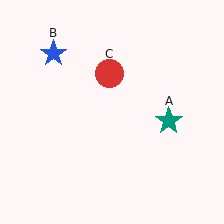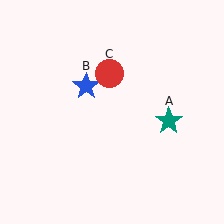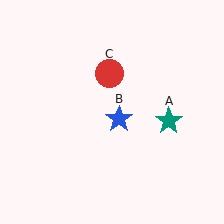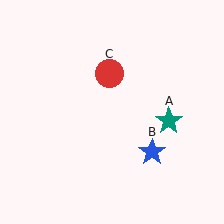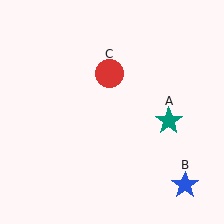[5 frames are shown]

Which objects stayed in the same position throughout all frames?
Teal star (object A) and red circle (object C) remained stationary.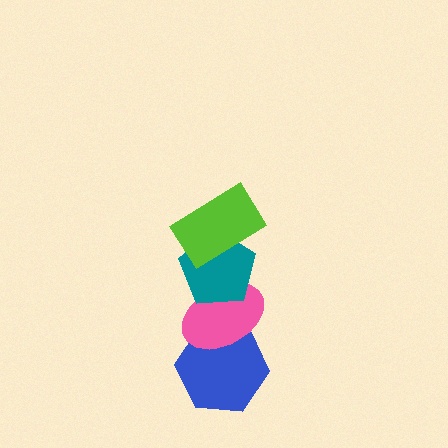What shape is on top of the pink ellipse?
The teal pentagon is on top of the pink ellipse.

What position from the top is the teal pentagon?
The teal pentagon is 2nd from the top.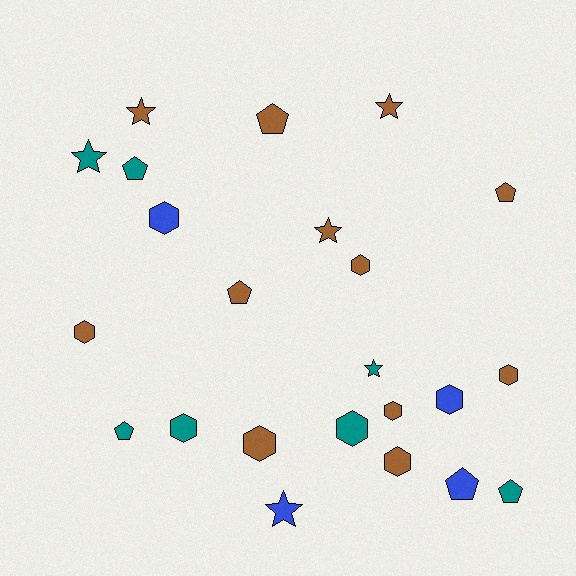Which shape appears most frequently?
Hexagon, with 10 objects.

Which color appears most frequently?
Brown, with 12 objects.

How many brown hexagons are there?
There are 6 brown hexagons.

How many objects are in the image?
There are 23 objects.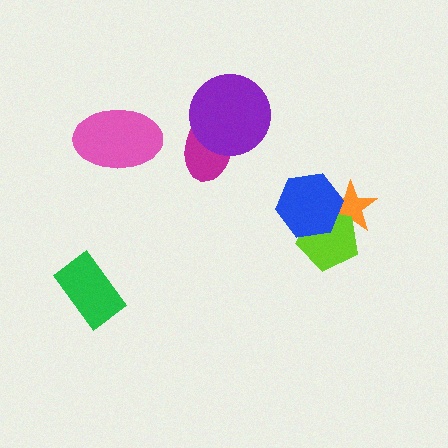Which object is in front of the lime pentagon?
The blue hexagon is in front of the lime pentagon.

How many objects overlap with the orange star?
2 objects overlap with the orange star.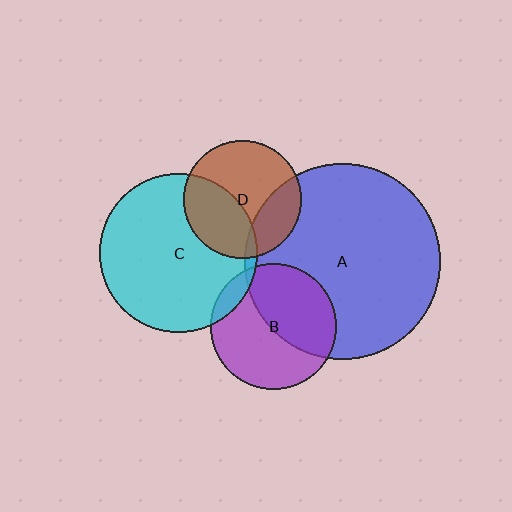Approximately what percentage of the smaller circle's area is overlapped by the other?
Approximately 45%.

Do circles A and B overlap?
Yes.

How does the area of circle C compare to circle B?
Approximately 1.6 times.